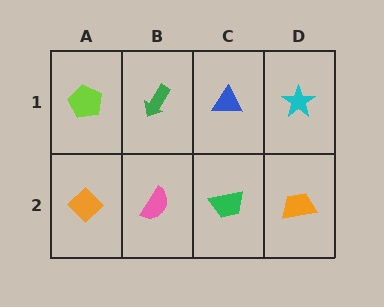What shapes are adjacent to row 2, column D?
A cyan star (row 1, column D), a green trapezoid (row 2, column C).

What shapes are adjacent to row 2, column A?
A lime pentagon (row 1, column A), a pink semicircle (row 2, column B).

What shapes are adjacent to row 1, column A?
An orange diamond (row 2, column A), a green arrow (row 1, column B).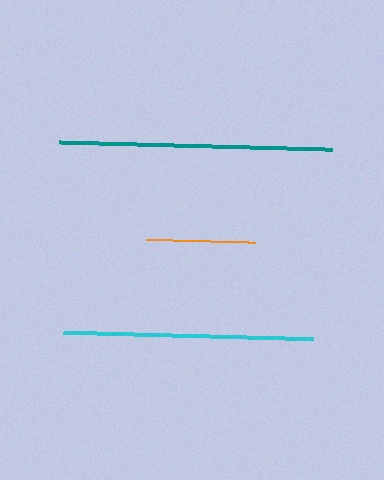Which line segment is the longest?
The teal line is the longest at approximately 274 pixels.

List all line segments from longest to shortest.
From longest to shortest: teal, cyan, orange.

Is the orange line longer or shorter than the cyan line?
The cyan line is longer than the orange line.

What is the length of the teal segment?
The teal segment is approximately 274 pixels long.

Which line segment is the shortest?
The orange line is the shortest at approximately 109 pixels.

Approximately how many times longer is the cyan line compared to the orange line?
The cyan line is approximately 2.3 times the length of the orange line.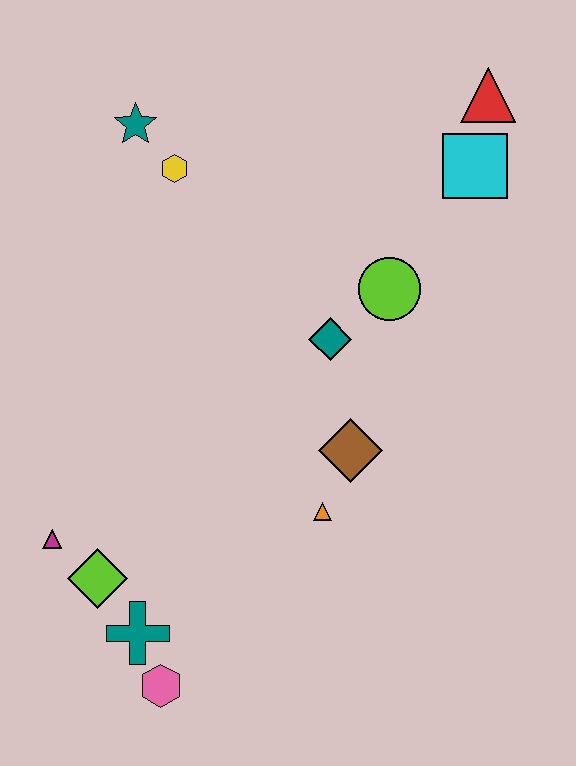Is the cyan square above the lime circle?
Yes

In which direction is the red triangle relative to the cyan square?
The red triangle is above the cyan square.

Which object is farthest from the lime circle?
The pink hexagon is farthest from the lime circle.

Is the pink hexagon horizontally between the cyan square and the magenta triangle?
Yes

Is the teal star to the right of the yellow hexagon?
No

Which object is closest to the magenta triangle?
The lime diamond is closest to the magenta triangle.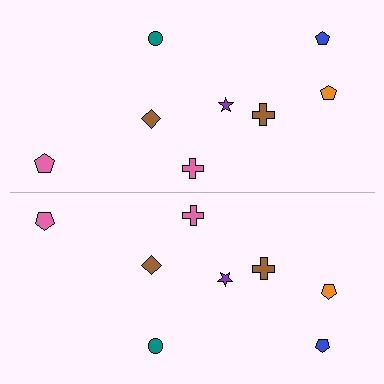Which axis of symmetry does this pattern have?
The pattern has a horizontal axis of symmetry running through the center of the image.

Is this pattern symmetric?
Yes, this pattern has bilateral (reflection) symmetry.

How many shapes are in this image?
There are 16 shapes in this image.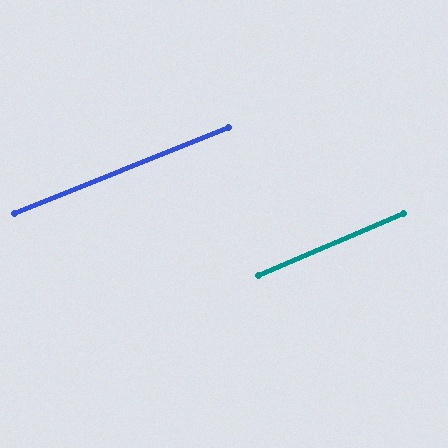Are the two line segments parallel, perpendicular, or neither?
Parallel — their directions differ by only 1.1°.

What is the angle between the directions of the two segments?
Approximately 1 degree.